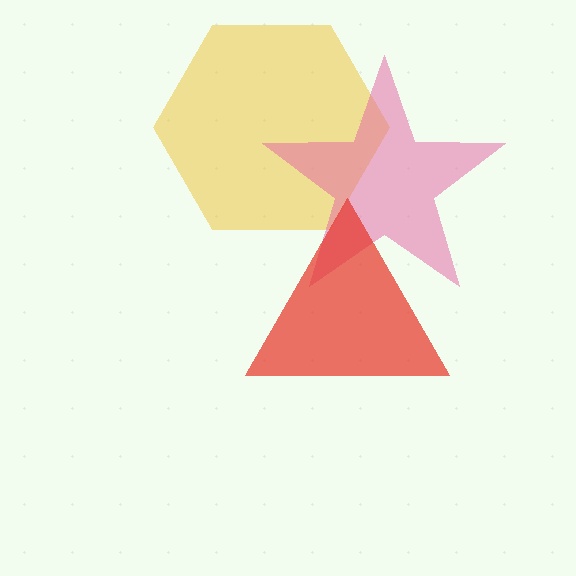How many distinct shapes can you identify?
There are 3 distinct shapes: a yellow hexagon, a pink star, a red triangle.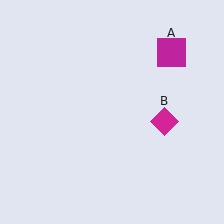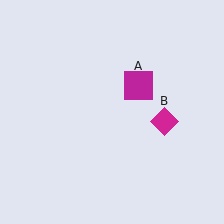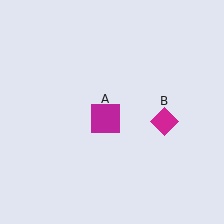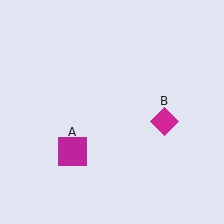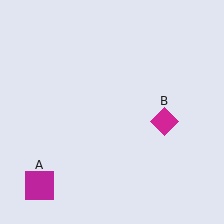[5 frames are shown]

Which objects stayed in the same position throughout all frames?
Magenta diamond (object B) remained stationary.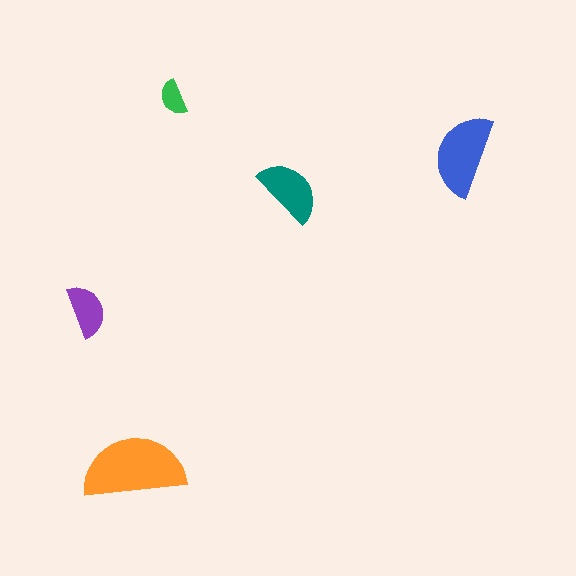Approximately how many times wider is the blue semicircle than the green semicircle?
About 2.5 times wider.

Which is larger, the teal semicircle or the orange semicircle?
The orange one.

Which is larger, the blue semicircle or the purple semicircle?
The blue one.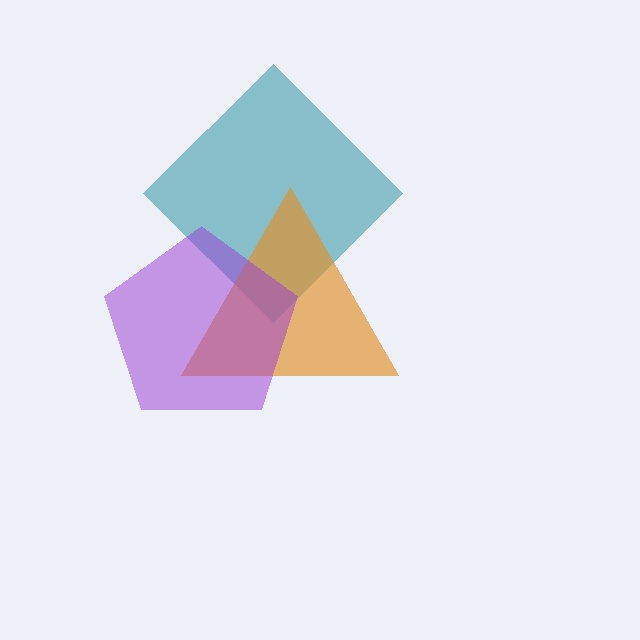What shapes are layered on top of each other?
The layered shapes are: a teal diamond, an orange triangle, a purple pentagon.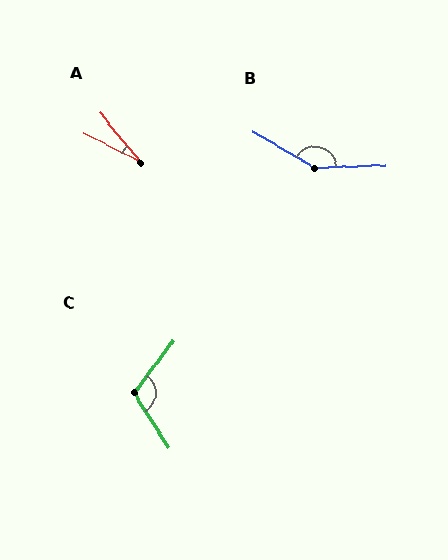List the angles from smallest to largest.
A (24°), C (111°), B (147°).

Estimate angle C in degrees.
Approximately 111 degrees.